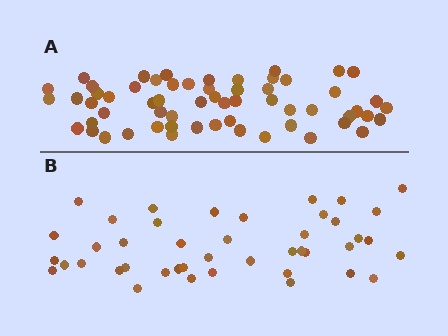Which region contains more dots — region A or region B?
Region A (the top region) has more dots.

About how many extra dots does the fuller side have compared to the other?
Region A has approximately 15 more dots than region B.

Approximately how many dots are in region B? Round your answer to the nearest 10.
About 40 dots. (The exact count is 43, which rounds to 40.)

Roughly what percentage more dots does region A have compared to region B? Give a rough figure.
About 40% more.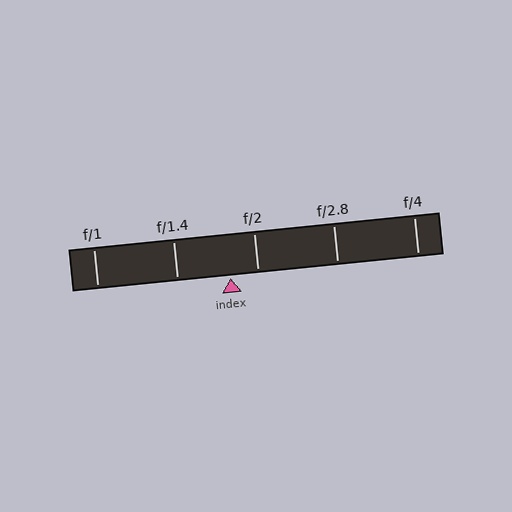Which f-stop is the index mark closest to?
The index mark is closest to f/2.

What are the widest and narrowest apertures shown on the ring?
The widest aperture shown is f/1 and the narrowest is f/4.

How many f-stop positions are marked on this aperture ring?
There are 5 f-stop positions marked.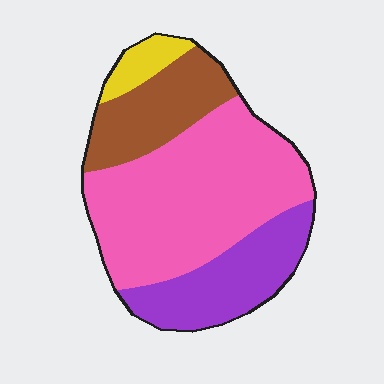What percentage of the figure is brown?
Brown takes up between a sixth and a third of the figure.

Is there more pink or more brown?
Pink.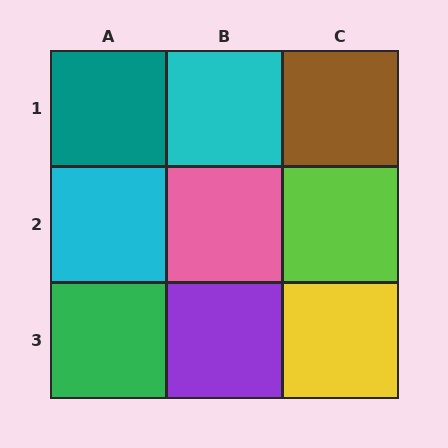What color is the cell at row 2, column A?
Cyan.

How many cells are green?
1 cell is green.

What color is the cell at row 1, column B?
Cyan.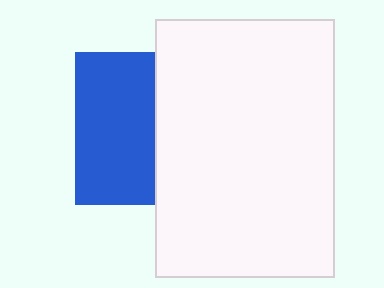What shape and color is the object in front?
The object in front is a white rectangle.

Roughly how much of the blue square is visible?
About half of it is visible (roughly 53%).